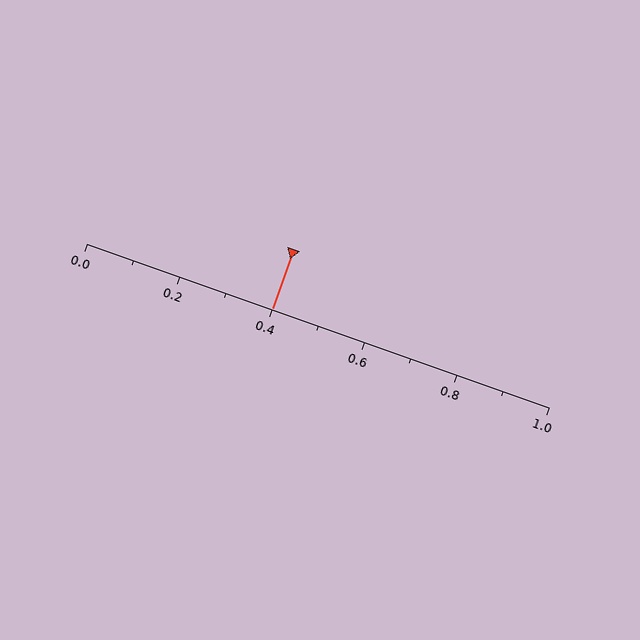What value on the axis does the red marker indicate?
The marker indicates approximately 0.4.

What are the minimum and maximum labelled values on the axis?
The axis runs from 0.0 to 1.0.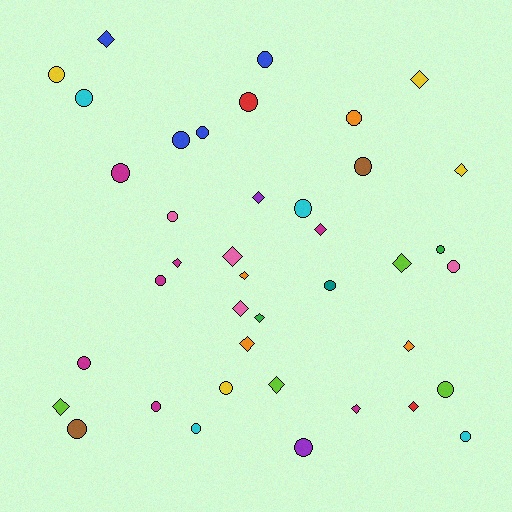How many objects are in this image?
There are 40 objects.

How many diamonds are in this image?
There are 17 diamonds.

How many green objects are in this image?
There are 2 green objects.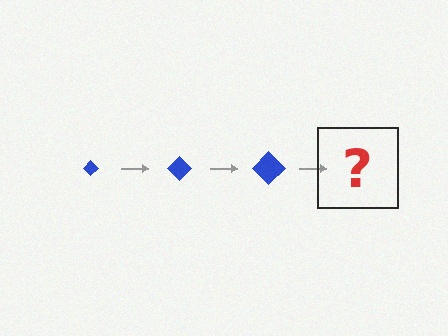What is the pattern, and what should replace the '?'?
The pattern is that the diamond gets progressively larger each step. The '?' should be a blue diamond, larger than the previous one.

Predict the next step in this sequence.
The next step is a blue diamond, larger than the previous one.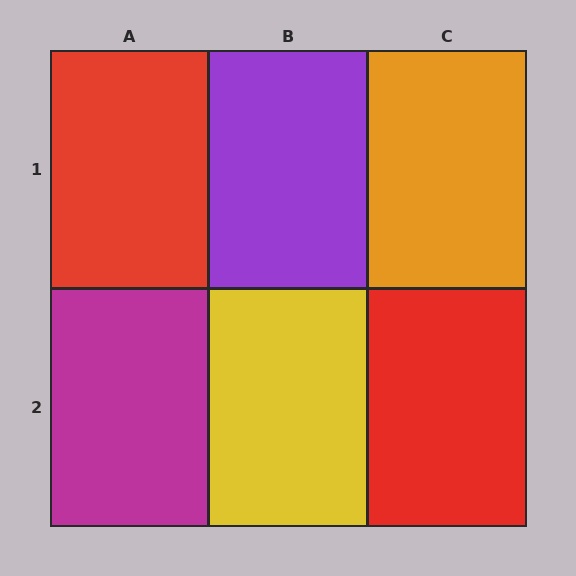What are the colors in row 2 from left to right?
Magenta, yellow, red.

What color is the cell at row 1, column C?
Orange.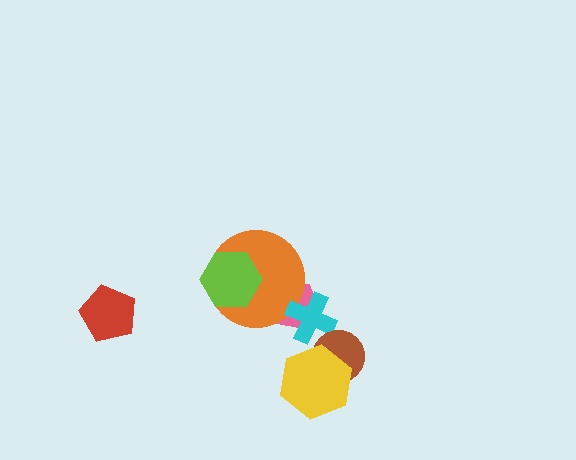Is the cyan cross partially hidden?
No, no other shape covers it.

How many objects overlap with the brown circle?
1 object overlaps with the brown circle.